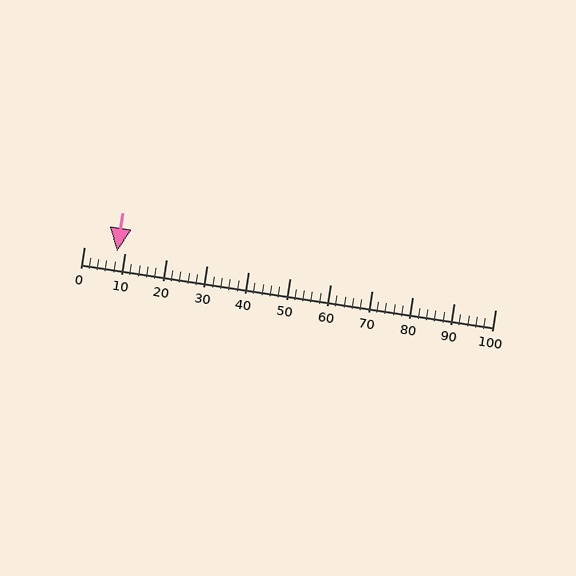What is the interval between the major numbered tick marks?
The major tick marks are spaced 10 units apart.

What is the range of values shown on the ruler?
The ruler shows values from 0 to 100.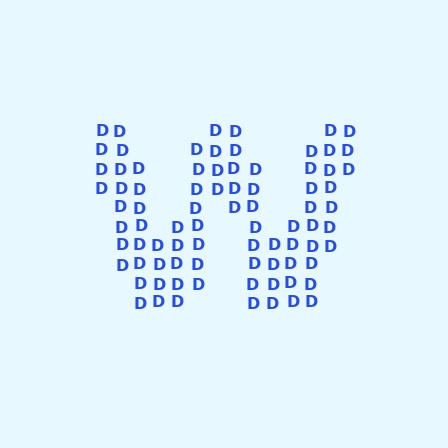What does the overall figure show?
The overall figure shows the letter W.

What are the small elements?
The small elements are letter D's.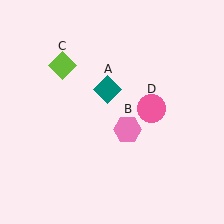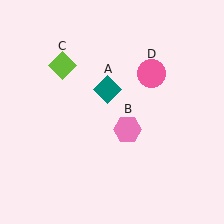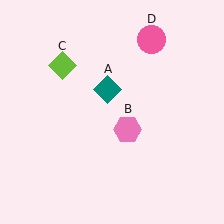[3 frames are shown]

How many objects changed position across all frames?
1 object changed position: pink circle (object D).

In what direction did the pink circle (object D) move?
The pink circle (object D) moved up.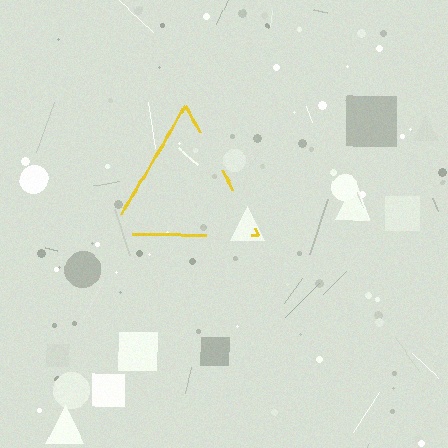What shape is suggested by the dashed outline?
The dashed outline suggests a triangle.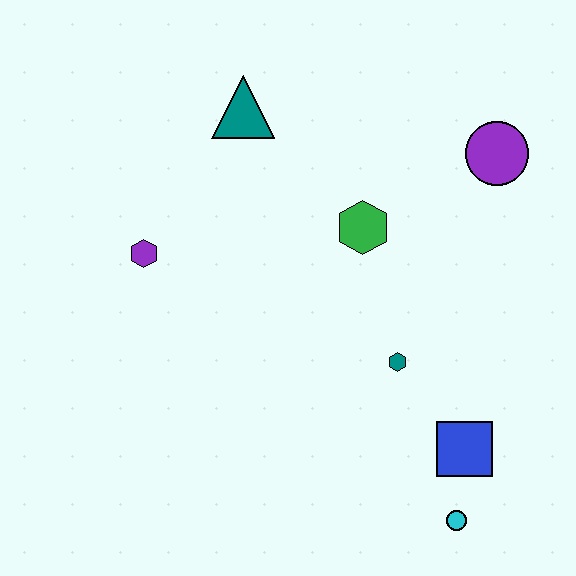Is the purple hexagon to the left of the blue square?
Yes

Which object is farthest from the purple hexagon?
The cyan circle is farthest from the purple hexagon.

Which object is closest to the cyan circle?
The blue square is closest to the cyan circle.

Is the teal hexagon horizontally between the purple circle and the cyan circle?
No